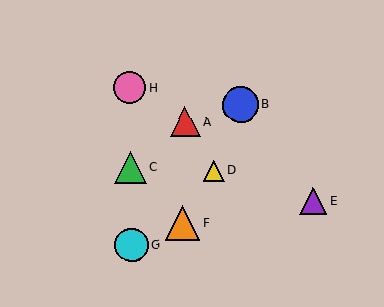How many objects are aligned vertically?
3 objects (C, G, H) are aligned vertically.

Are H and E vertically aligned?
No, H is at x≈129 and E is at x≈313.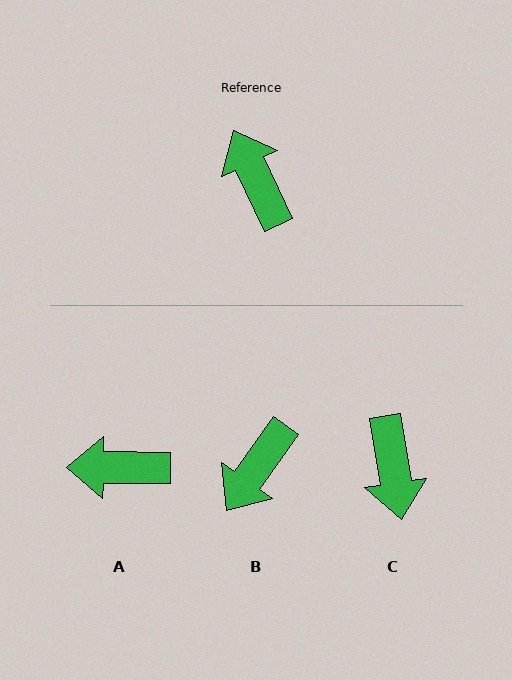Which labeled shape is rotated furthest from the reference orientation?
C, about 164 degrees away.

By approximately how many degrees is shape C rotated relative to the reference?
Approximately 164 degrees counter-clockwise.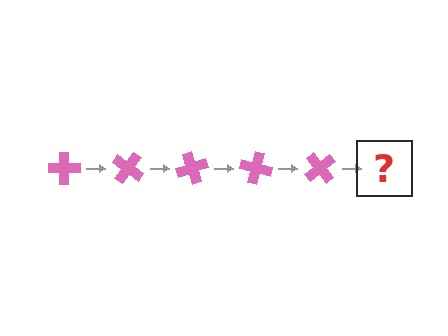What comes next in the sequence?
The next element should be a pink cross rotated 175 degrees.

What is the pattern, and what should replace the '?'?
The pattern is that the cross rotates 35 degrees each step. The '?' should be a pink cross rotated 175 degrees.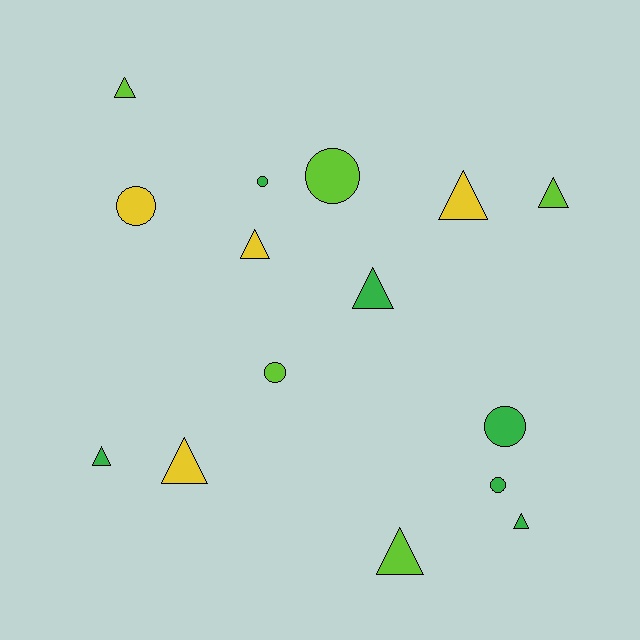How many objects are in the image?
There are 15 objects.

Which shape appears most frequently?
Triangle, with 9 objects.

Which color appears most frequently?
Green, with 6 objects.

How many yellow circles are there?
There is 1 yellow circle.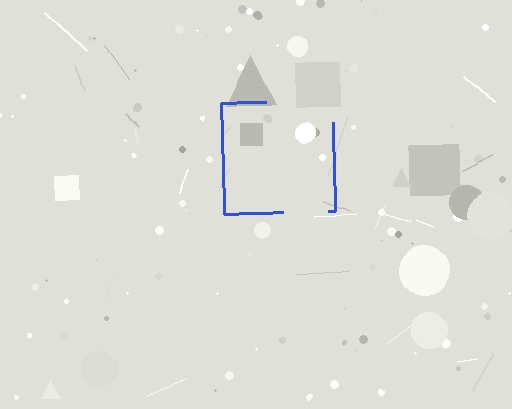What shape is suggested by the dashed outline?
The dashed outline suggests a square.